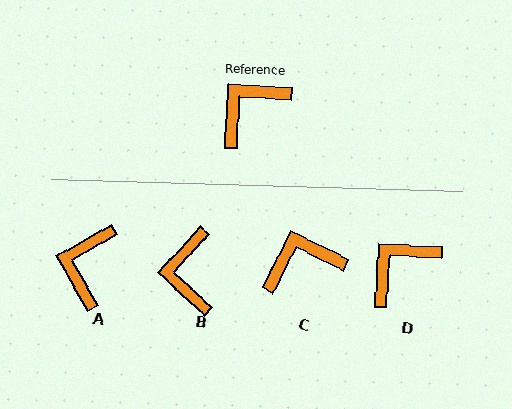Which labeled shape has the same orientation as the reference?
D.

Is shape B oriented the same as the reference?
No, it is off by about 51 degrees.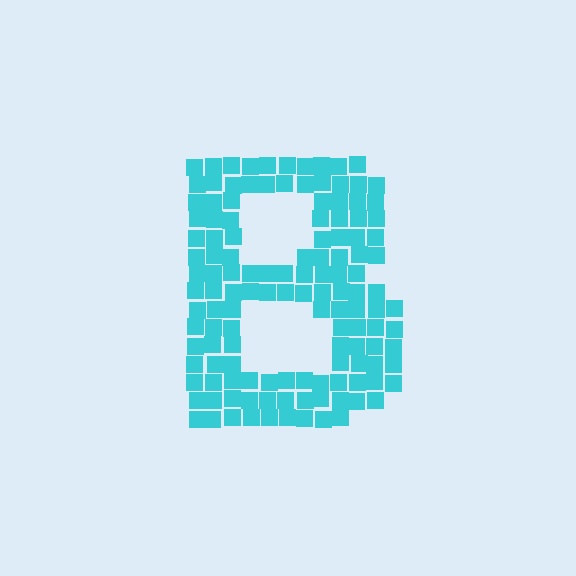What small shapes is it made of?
It is made of small squares.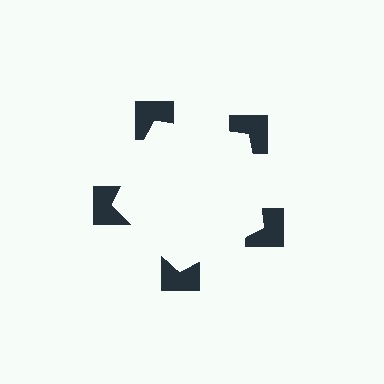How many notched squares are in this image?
There are 5 — one at each vertex of the illusory pentagon.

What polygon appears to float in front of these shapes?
An illusory pentagon — its edges are inferred from the aligned wedge cuts in the notched squares, not physically drawn.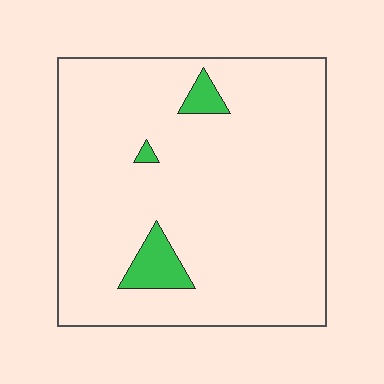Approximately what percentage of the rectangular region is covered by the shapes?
Approximately 5%.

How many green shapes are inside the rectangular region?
3.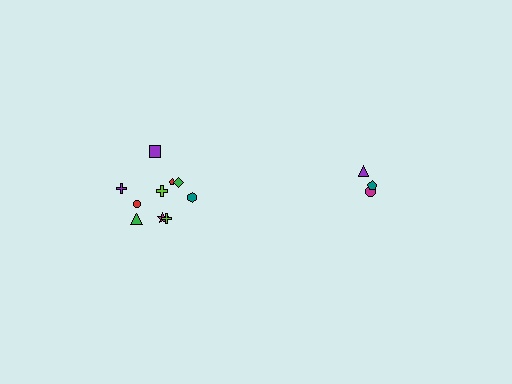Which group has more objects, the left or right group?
The left group.